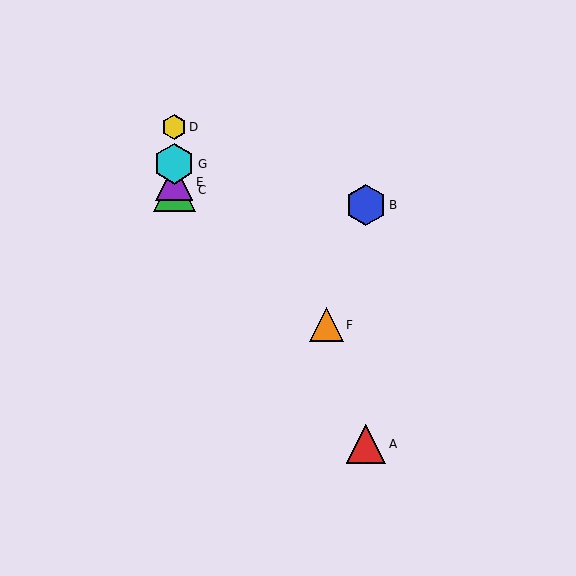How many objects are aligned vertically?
4 objects (C, D, E, G) are aligned vertically.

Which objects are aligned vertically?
Objects C, D, E, G are aligned vertically.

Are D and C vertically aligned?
Yes, both are at x≈174.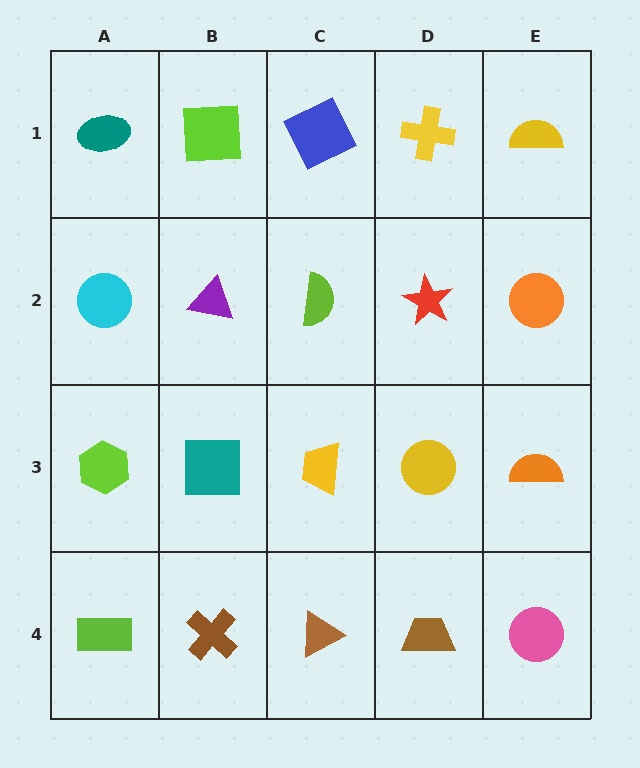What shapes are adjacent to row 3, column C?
A lime semicircle (row 2, column C), a brown triangle (row 4, column C), a teal square (row 3, column B), a yellow circle (row 3, column D).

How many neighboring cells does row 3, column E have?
3.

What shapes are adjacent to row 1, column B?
A purple triangle (row 2, column B), a teal ellipse (row 1, column A), a blue square (row 1, column C).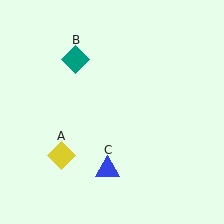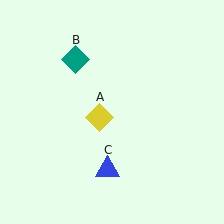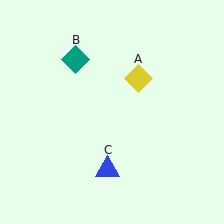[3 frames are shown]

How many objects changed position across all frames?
1 object changed position: yellow diamond (object A).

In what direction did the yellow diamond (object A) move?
The yellow diamond (object A) moved up and to the right.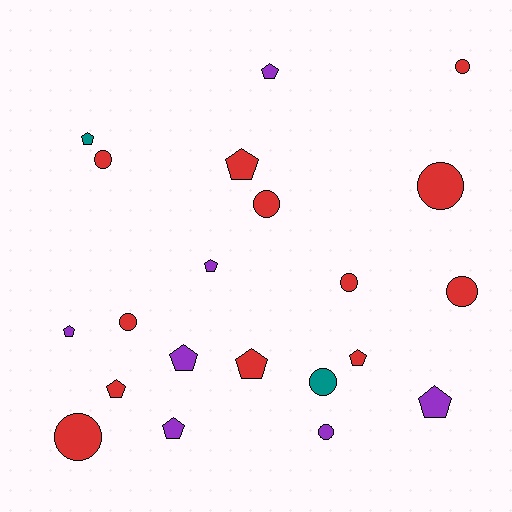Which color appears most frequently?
Red, with 12 objects.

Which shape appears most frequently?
Pentagon, with 11 objects.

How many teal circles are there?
There is 1 teal circle.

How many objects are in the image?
There are 21 objects.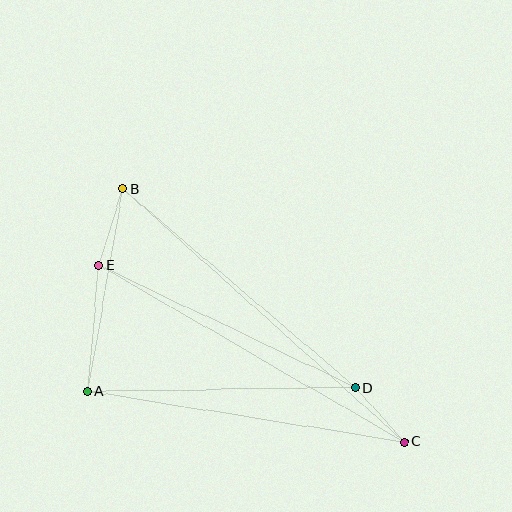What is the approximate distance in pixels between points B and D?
The distance between B and D is approximately 306 pixels.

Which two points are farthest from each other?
Points B and C are farthest from each other.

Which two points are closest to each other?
Points C and D are closest to each other.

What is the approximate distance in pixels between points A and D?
The distance between A and D is approximately 268 pixels.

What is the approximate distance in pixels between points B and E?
The distance between B and E is approximately 80 pixels.